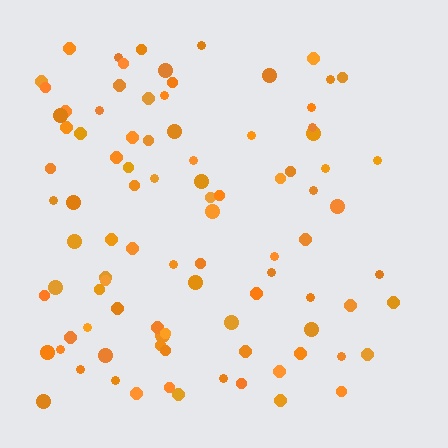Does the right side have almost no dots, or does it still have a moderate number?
Still a moderate number, just noticeably fewer than the left.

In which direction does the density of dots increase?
From right to left, with the left side densest.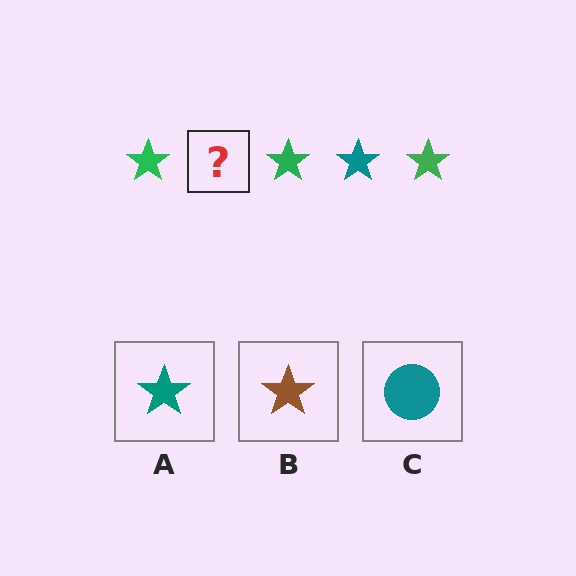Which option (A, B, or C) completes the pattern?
A.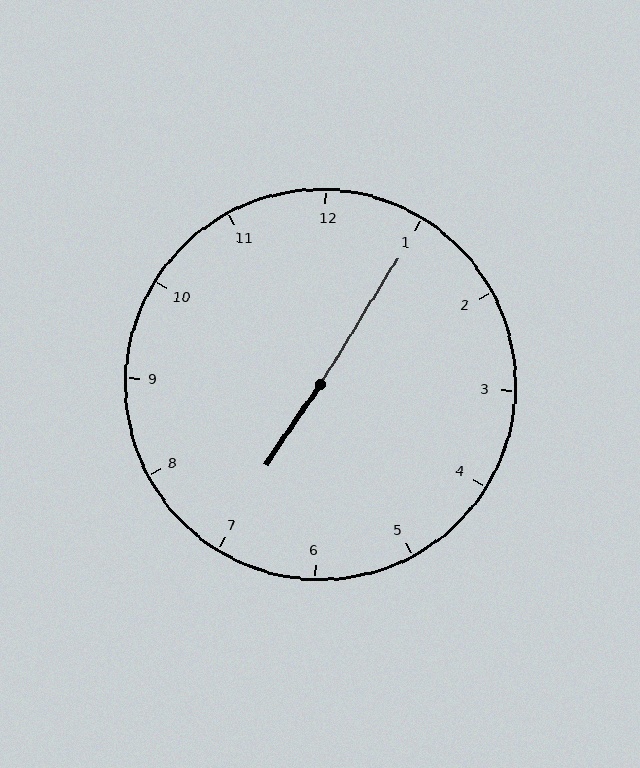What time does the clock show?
7:05.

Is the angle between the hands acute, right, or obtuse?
It is obtuse.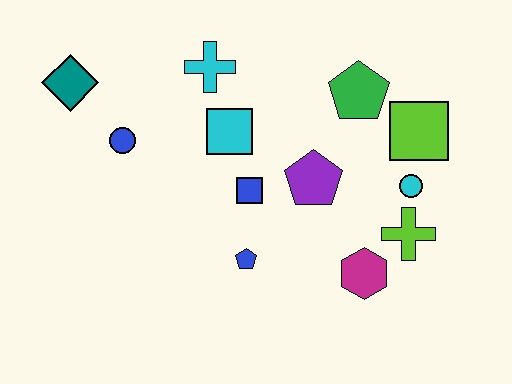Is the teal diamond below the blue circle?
No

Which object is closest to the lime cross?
The cyan circle is closest to the lime cross.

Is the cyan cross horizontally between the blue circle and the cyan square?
Yes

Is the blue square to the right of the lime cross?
No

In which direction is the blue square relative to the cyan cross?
The blue square is below the cyan cross.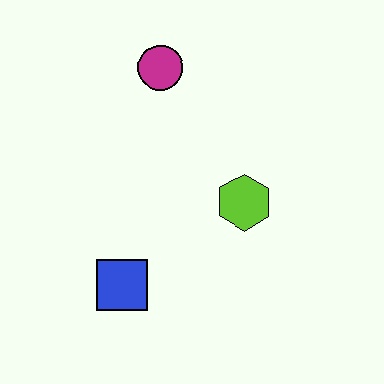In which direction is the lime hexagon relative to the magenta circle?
The lime hexagon is below the magenta circle.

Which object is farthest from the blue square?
The magenta circle is farthest from the blue square.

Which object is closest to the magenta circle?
The lime hexagon is closest to the magenta circle.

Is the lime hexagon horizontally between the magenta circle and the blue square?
No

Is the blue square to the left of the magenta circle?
Yes